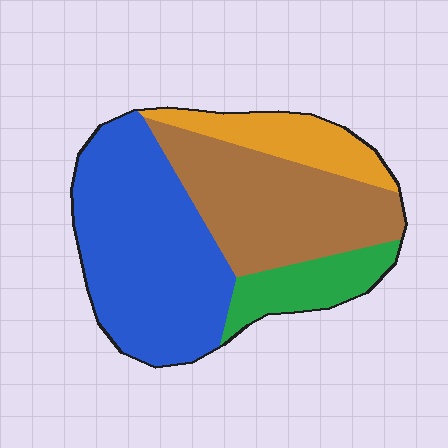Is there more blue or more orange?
Blue.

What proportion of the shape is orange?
Orange covers 13% of the shape.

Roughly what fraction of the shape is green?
Green takes up less than a quarter of the shape.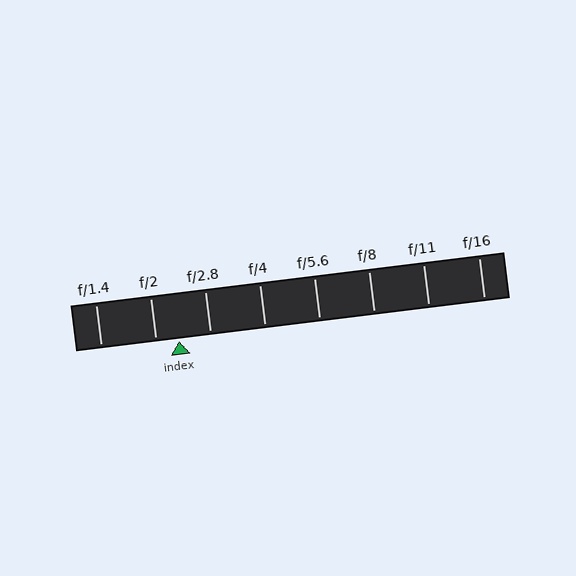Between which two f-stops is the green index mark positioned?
The index mark is between f/2 and f/2.8.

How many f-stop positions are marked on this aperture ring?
There are 8 f-stop positions marked.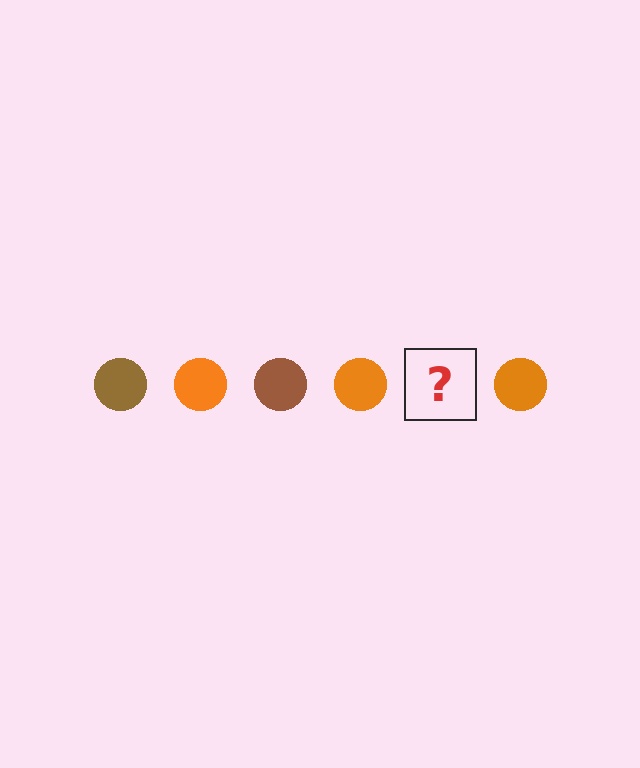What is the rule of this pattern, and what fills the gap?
The rule is that the pattern cycles through brown, orange circles. The gap should be filled with a brown circle.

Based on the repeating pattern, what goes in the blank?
The blank should be a brown circle.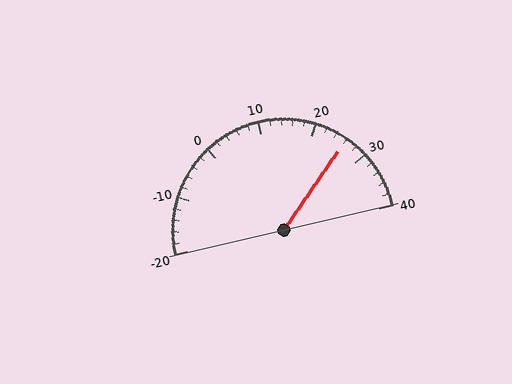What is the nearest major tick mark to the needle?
The nearest major tick mark is 30.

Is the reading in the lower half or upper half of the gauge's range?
The reading is in the upper half of the range (-20 to 40).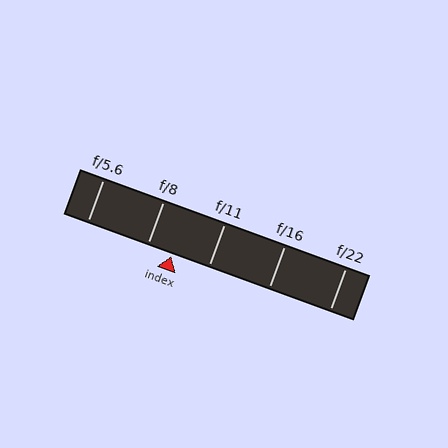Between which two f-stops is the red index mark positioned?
The index mark is between f/8 and f/11.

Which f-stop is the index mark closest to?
The index mark is closest to f/8.